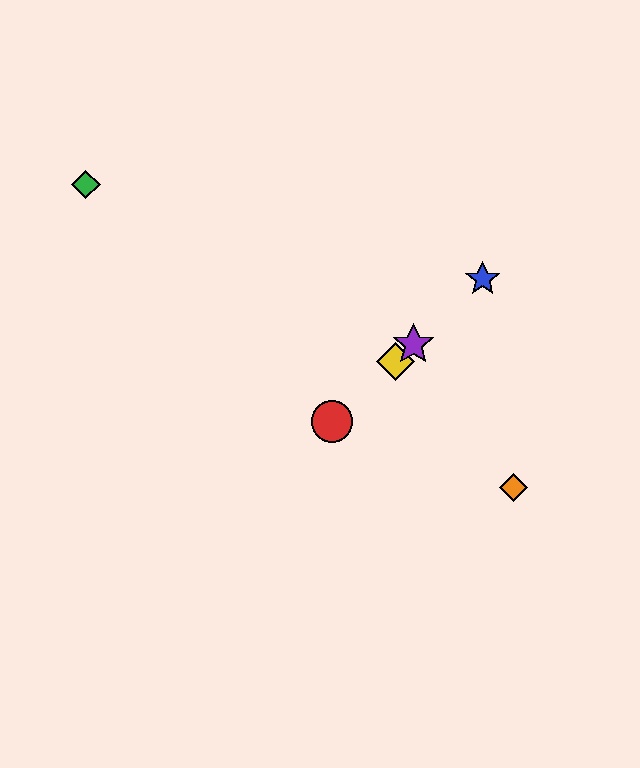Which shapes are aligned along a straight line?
The red circle, the blue star, the yellow diamond, the purple star are aligned along a straight line.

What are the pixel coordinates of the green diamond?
The green diamond is at (86, 185).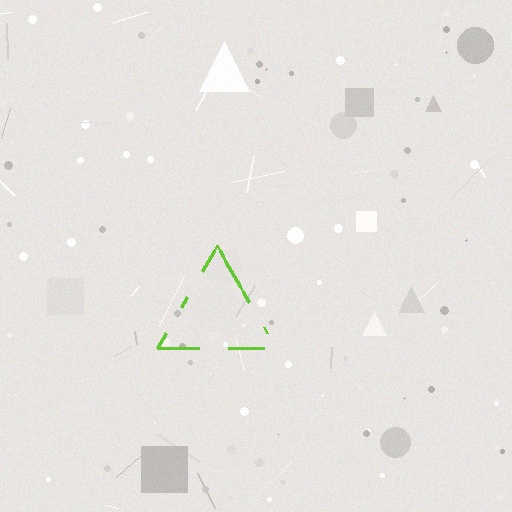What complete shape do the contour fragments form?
The contour fragments form a triangle.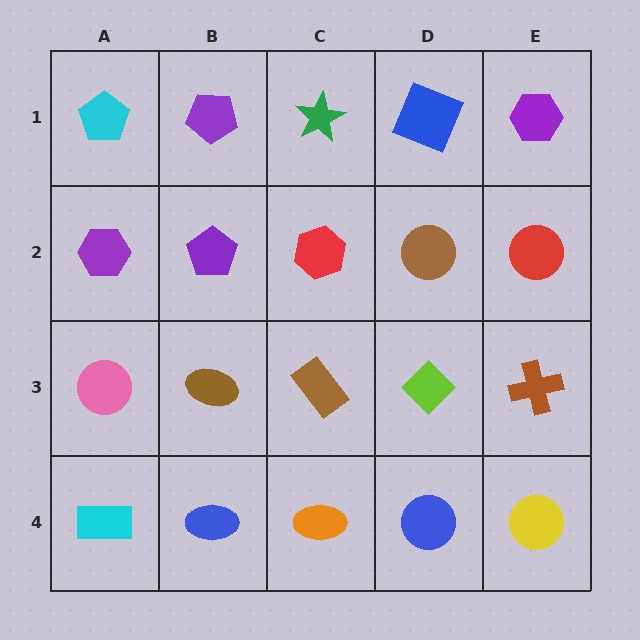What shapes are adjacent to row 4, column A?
A pink circle (row 3, column A), a blue ellipse (row 4, column B).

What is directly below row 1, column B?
A purple pentagon.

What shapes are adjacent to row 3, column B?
A purple pentagon (row 2, column B), a blue ellipse (row 4, column B), a pink circle (row 3, column A), a brown rectangle (row 3, column C).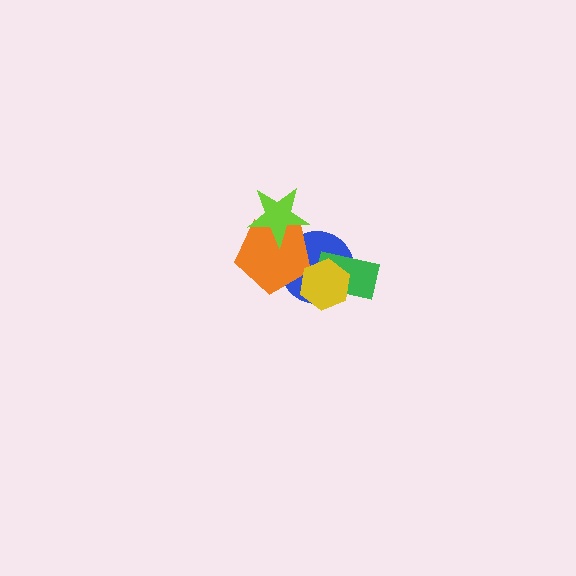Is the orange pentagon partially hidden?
Yes, it is partially covered by another shape.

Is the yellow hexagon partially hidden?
No, no other shape covers it.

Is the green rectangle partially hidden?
Yes, it is partially covered by another shape.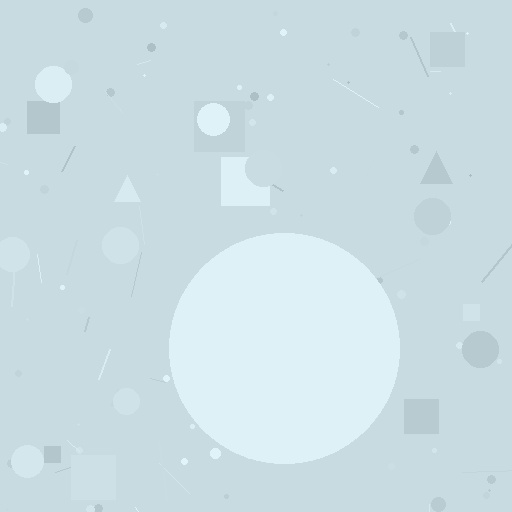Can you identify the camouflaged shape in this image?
The camouflaged shape is a circle.